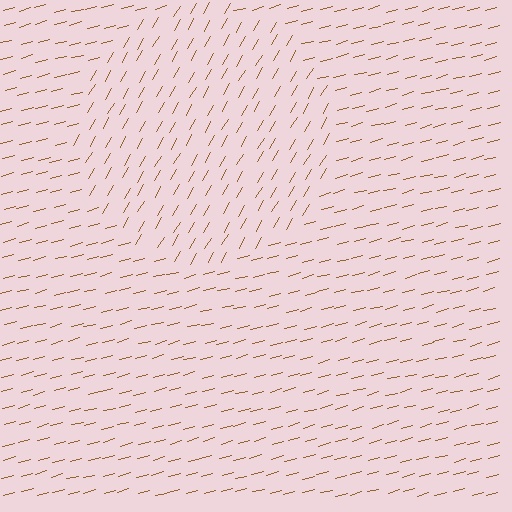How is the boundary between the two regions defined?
The boundary is defined purely by a change in line orientation (approximately 45 degrees difference). All lines are the same color and thickness.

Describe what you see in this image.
The image is filled with small brown line segments. A circle region in the image has lines oriented differently from the surrounding lines, creating a visible texture boundary.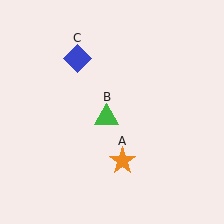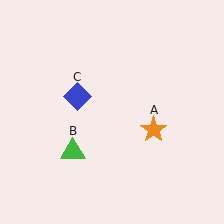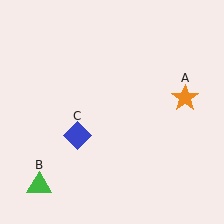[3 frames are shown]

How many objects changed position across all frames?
3 objects changed position: orange star (object A), green triangle (object B), blue diamond (object C).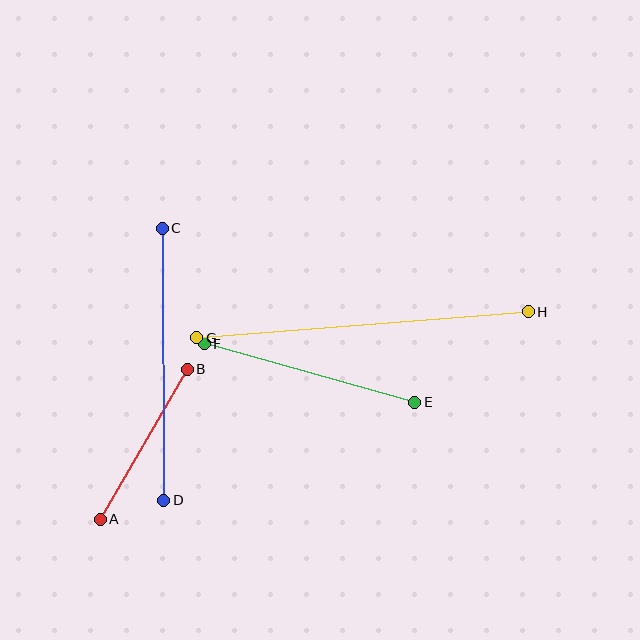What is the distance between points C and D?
The distance is approximately 272 pixels.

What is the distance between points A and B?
The distance is approximately 173 pixels.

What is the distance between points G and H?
The distance is approximately 332 pixels.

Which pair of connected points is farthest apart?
Points G and H are farthest apart.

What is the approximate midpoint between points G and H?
The midpoint is at approximately (362, 325) pixels.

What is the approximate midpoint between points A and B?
The midpoint is at approximately (144, 444) pixels.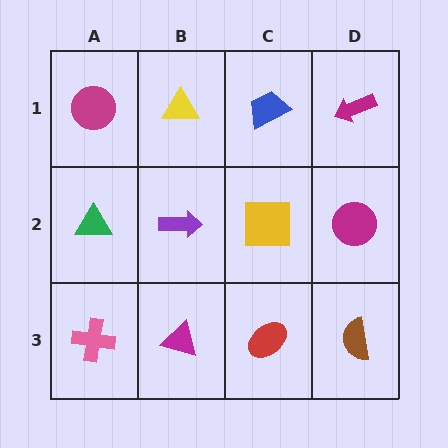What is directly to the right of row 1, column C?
A magenta arrow.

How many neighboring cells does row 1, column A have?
2.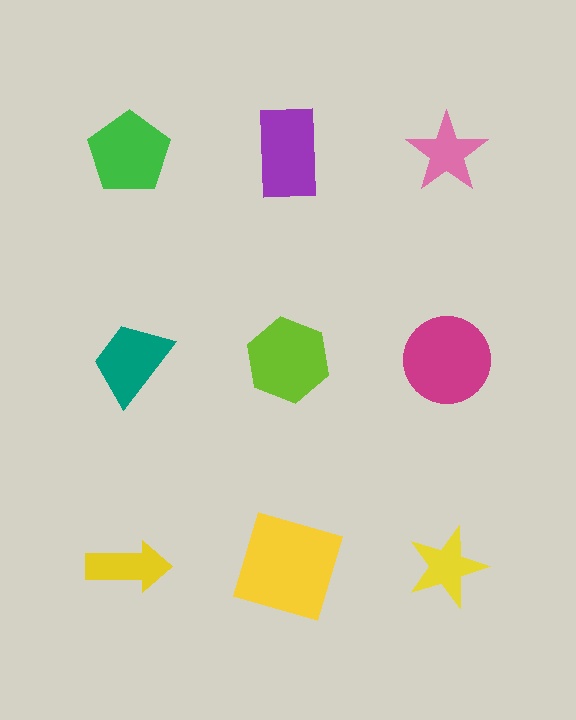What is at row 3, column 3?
A yellow star.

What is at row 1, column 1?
A green pentagon.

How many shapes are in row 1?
3 shapes.